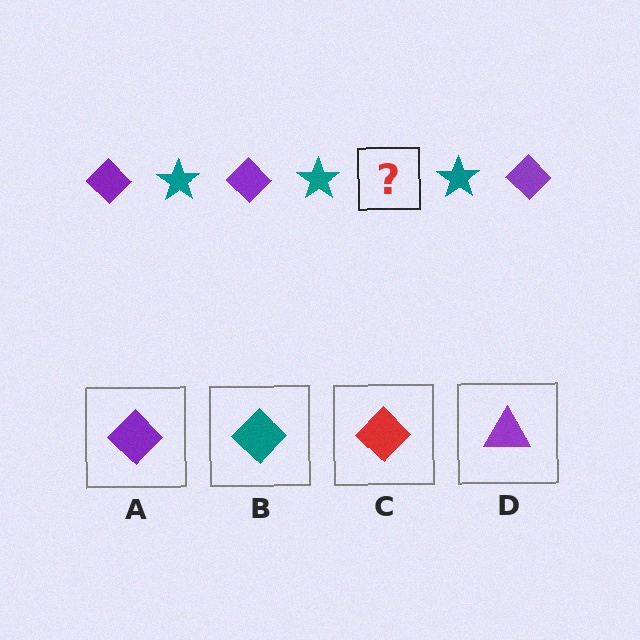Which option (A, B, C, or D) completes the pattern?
A.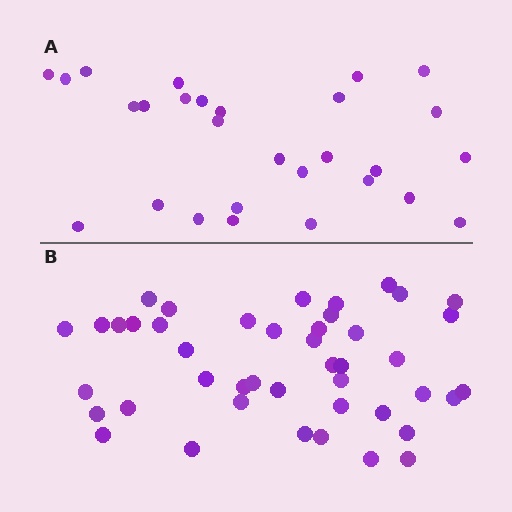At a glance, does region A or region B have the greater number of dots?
Region B (the bottom region) has more dots.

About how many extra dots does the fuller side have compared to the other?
Region B has approximately 15 more dots than region A.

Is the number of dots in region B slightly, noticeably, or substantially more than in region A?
Region B has substantially more. The ratio is roughly 1.6 to 1.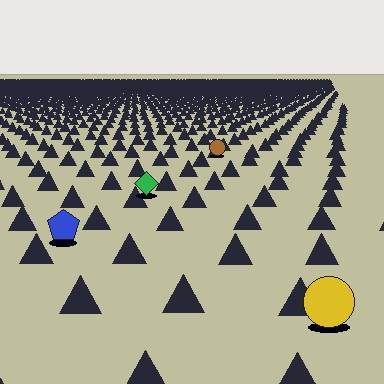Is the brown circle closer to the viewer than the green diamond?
No. The green diamond is closer — you can tell from the texture gradient: the ground texture is coarser near it.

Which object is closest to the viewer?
The yellow circle is closest. The texture marks near it are larger and more spread out.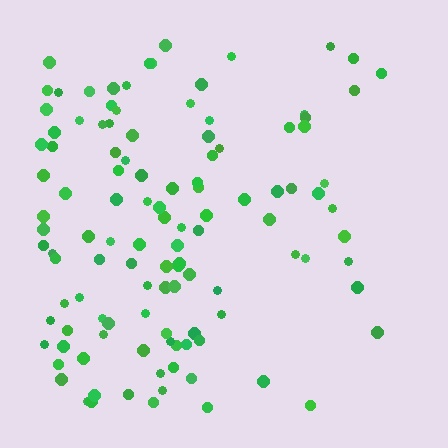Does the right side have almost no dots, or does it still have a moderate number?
Still a moderate number, just noticeably fewer than the left.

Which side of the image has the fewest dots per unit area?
The right.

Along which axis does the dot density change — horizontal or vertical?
Horizontal.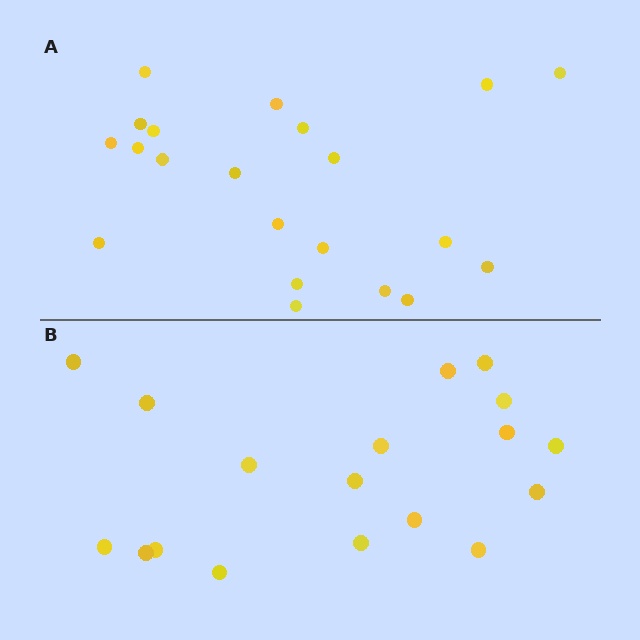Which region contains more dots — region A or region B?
Region A (the top region) has more dots.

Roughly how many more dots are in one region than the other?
Region A has just a few more — roughly 2 or 3 more dots than region B.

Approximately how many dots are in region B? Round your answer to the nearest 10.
About 20 dots. (The exact count is 18, which rounds to 20.)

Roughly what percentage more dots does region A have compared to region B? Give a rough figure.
About 15% more.